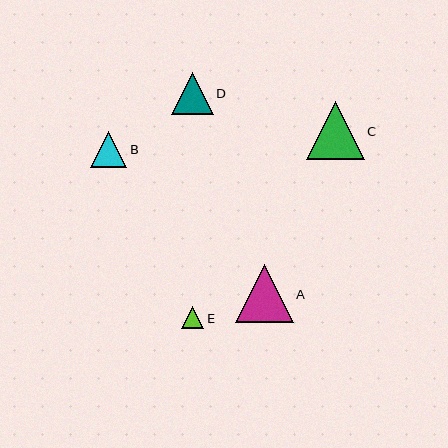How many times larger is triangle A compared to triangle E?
Triangle A is approximately 2.6 times the size of triangle E.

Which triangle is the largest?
Triangle C is the largest with a size of approximately 58 pixels.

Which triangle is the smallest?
Triangle E is the smallest with a size of approximately 22 pixels.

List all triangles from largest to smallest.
From largest to smallest: C, A, D, B, E.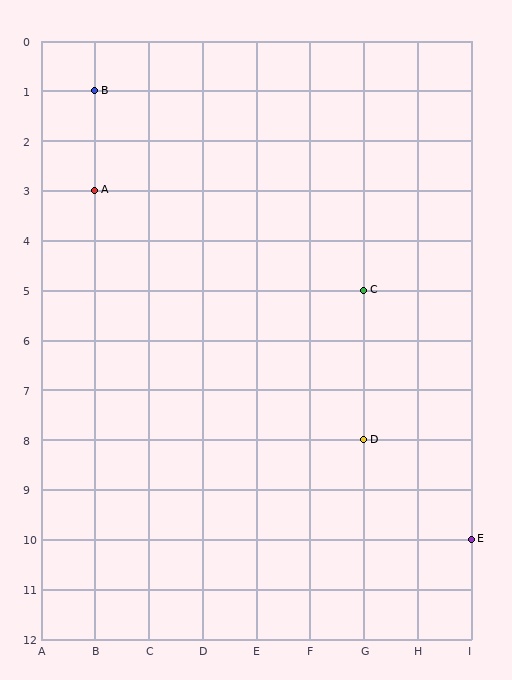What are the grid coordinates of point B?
Point B is at grid coordinates (B, 1).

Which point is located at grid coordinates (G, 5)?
Point C is at (G, 5).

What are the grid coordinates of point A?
Point A is at grid coordinates (B, 3).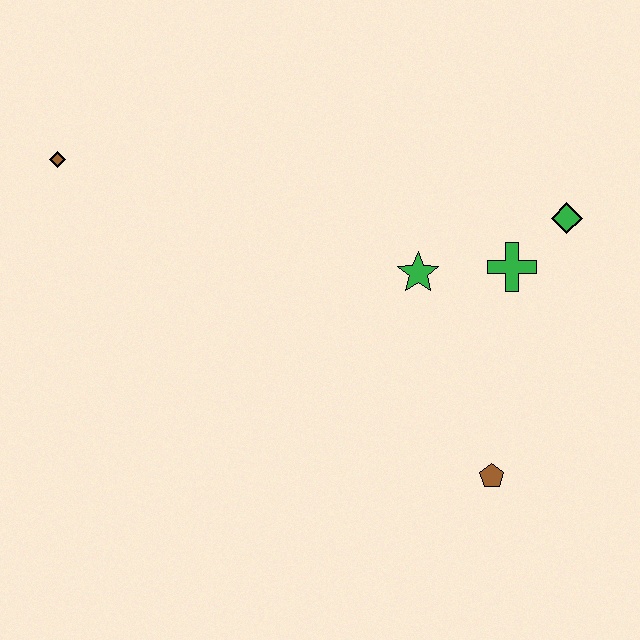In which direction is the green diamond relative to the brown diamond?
The green diamond is to the right of the brown diamond.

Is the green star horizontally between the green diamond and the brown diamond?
Yes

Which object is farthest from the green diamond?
The brown diamond is farthest from the green diamond.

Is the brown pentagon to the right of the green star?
Yes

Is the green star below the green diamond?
Yes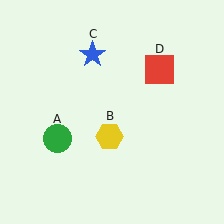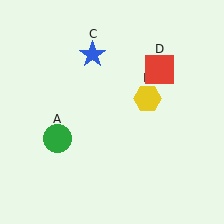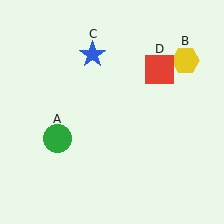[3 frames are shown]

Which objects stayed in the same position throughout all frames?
Green circle (object A) and blue star (object C) and red square (object D) remained stationary.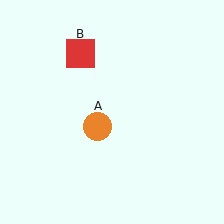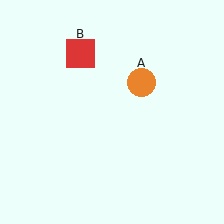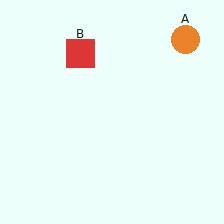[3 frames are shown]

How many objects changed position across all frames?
1 object changed position: orange circle (object A).